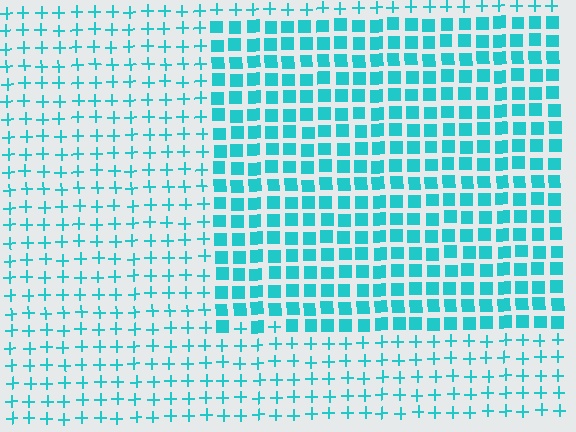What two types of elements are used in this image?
The image uses squares inside the rectangle region and plus signs outside it.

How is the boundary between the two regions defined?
The boundary is defined by a change in element shape: squares inside vs. plus signs outside. All elements share the same color and spacing.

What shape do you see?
I see a rectangle.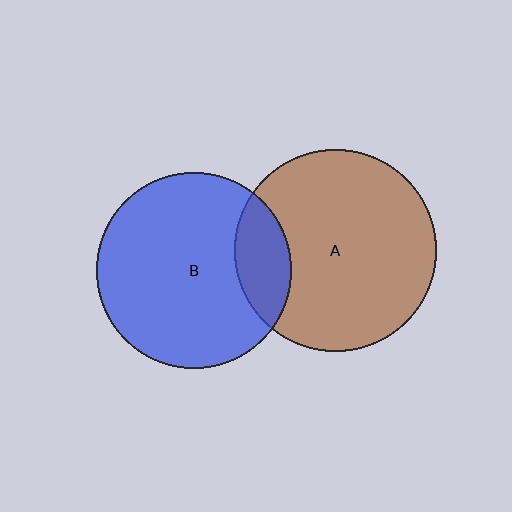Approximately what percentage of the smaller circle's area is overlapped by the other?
Approximately 20%.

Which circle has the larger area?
Circle A (brown).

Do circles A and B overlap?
Yes.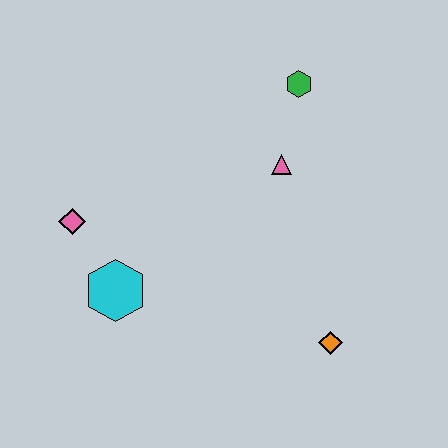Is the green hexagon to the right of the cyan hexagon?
Yes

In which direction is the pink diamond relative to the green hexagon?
The pink diamond is to the left of the green hexagon.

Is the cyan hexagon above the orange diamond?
Yes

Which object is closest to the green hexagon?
The pink triangle is closest to the green hexagon.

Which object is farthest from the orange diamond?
The pink diamond is farthest from the orange diamond.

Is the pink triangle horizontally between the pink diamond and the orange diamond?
Yes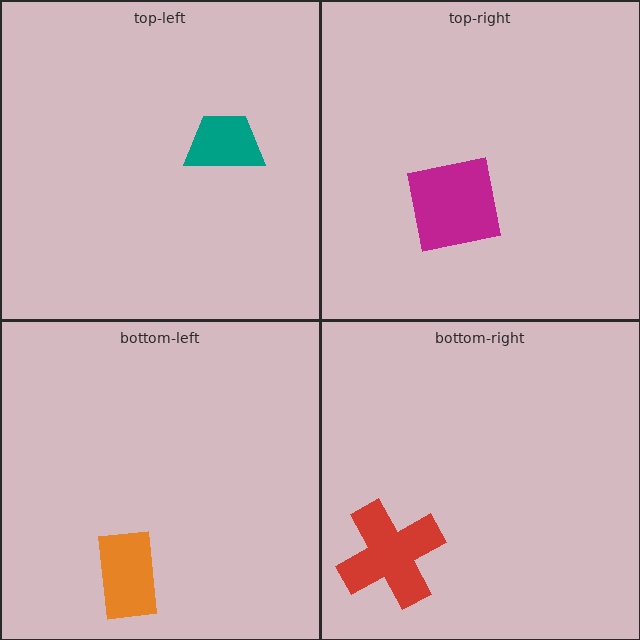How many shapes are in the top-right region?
1.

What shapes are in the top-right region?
The magenta square.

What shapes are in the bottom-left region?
The orange rectangle.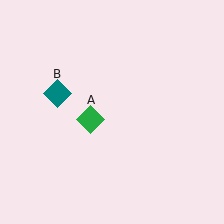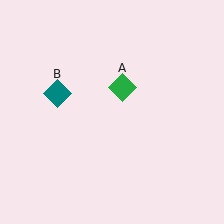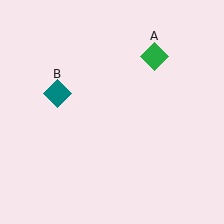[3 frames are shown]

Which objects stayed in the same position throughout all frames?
Teal diamond (object B) remained stationary.